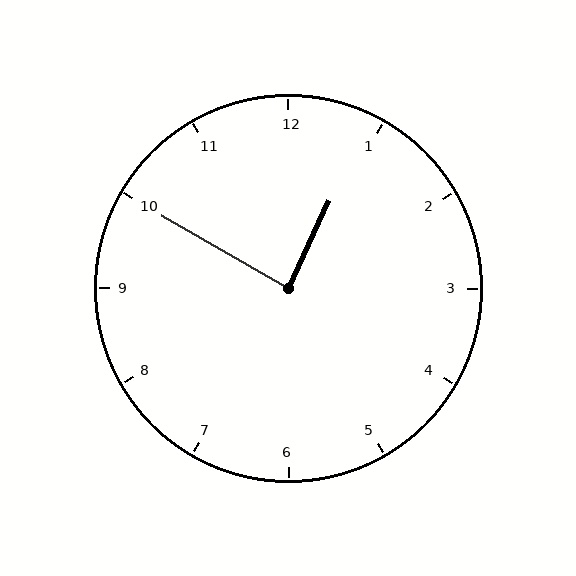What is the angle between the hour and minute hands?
Approximately 85 degrees.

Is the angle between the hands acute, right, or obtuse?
It is right.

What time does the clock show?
12:50.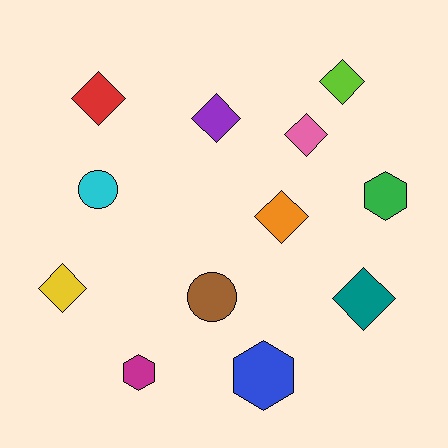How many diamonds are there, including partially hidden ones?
There are 7 diamonds.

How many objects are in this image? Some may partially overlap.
There are 12 objects.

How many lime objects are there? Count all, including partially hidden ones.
There is 1 lime object.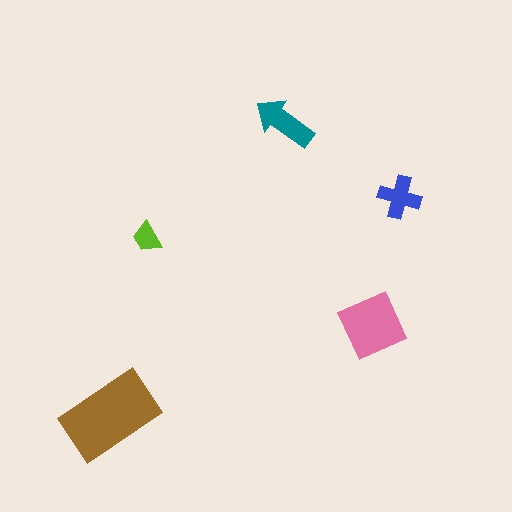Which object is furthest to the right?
The blue cross is rightmost.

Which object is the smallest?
The lime trapezoid.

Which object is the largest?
The brown rectangle.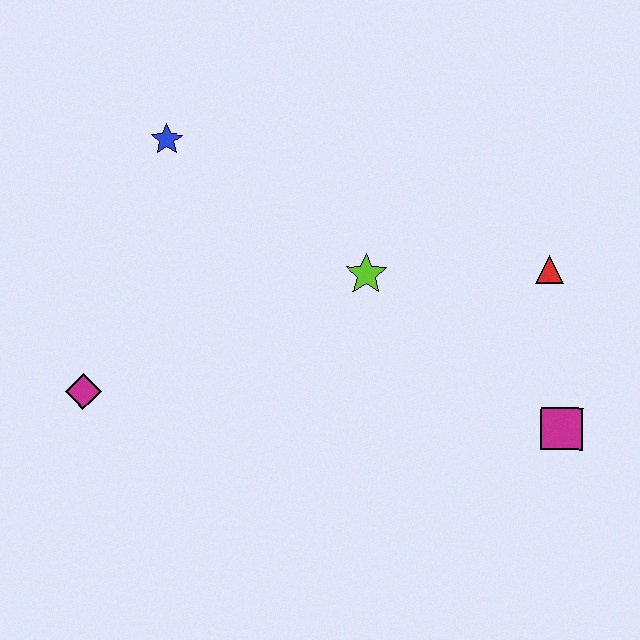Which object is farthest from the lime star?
The magenta diamond is farthest from the lime star.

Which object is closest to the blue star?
The lime star is closest to the blue star.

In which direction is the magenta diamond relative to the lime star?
The magenta diamond is to the left of the lime star.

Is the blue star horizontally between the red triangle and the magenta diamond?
Yes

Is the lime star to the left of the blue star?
No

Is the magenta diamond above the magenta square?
Yes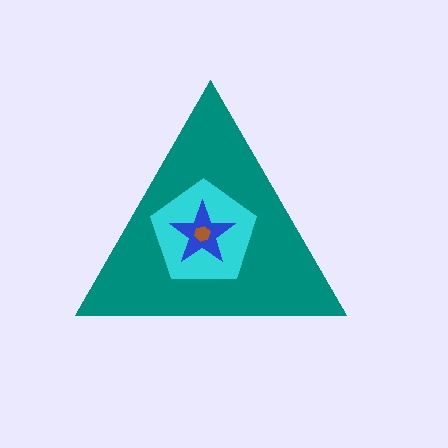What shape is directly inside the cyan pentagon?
The blue star.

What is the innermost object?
The brown hexagon.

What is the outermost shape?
The teal triangle.